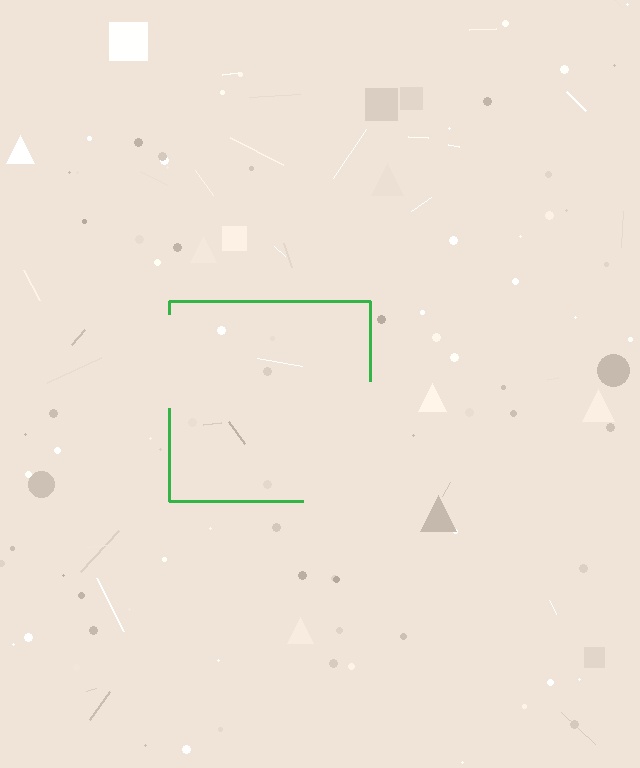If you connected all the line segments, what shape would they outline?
They would outline a square.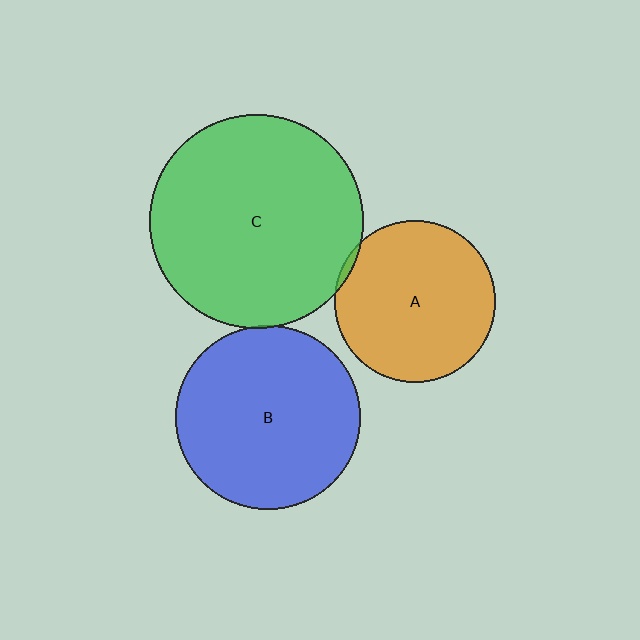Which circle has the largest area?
Circle C (green).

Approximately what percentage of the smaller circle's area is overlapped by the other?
Approximately 5%.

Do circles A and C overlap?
Yes.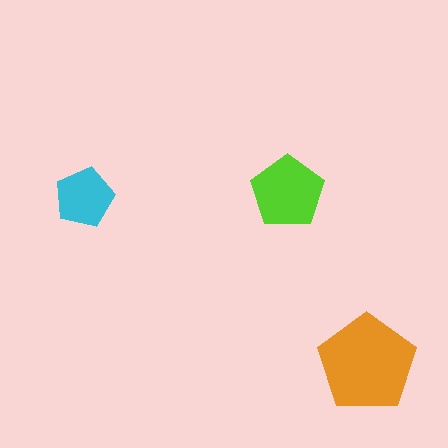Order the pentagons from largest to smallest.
the orange one, the lime one, the cyan one.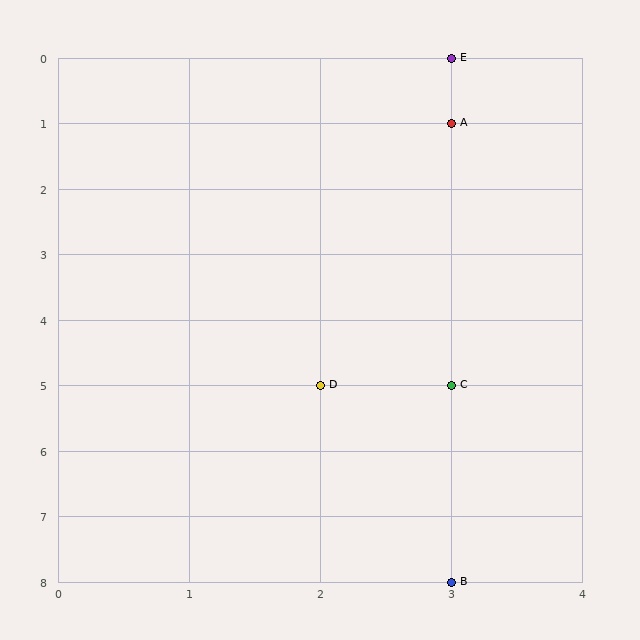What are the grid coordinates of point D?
Point D is at grid coordinates (2, 5).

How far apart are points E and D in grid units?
Points E and D are 1 column and 5 rows apart (about 5.1 grid units diagonally).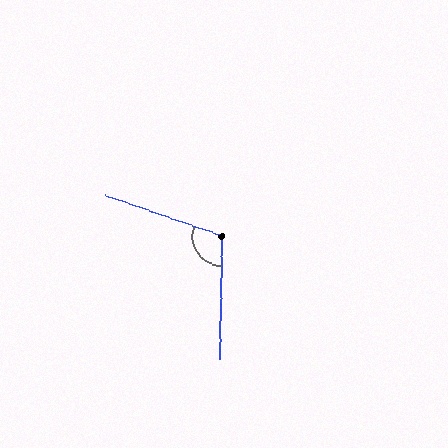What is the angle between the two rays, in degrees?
Approximately 107 degrees.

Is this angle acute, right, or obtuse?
It is obtuse.